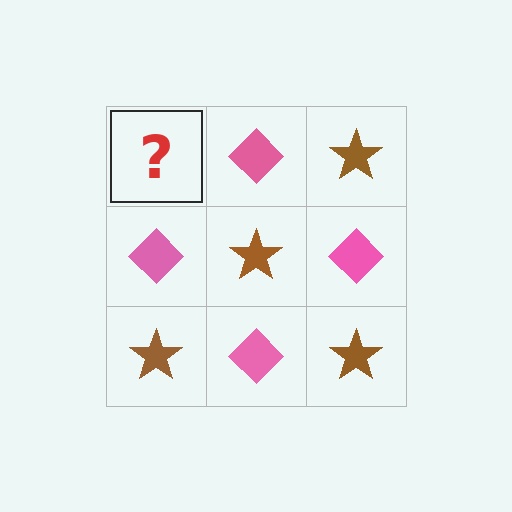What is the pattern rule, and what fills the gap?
The rule is that it alternates brown star and pink diamond in a checkerboard pattern. The gap should be filled with a brown star.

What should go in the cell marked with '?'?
The missing cell should contain a brown star.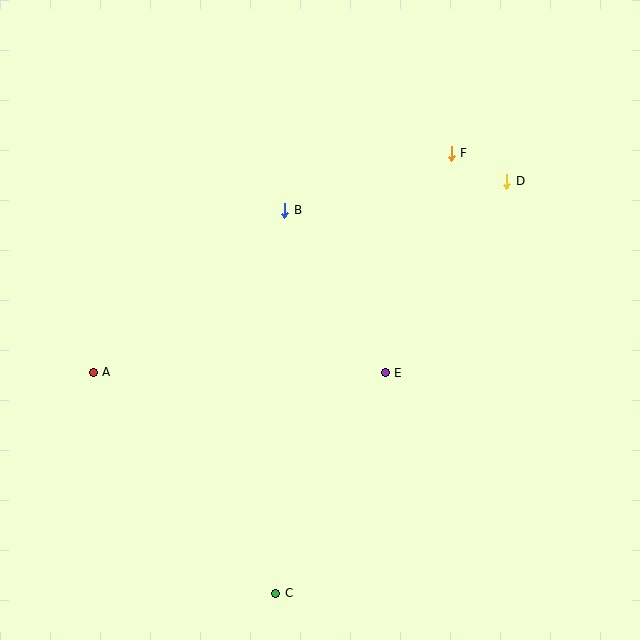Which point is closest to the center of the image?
Point E at (385, 373) is closest to the center.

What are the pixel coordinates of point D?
Point D is at (507, 181).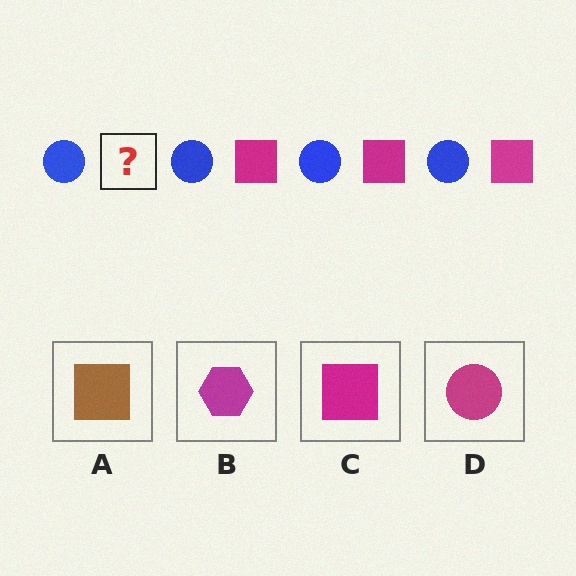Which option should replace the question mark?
Option C.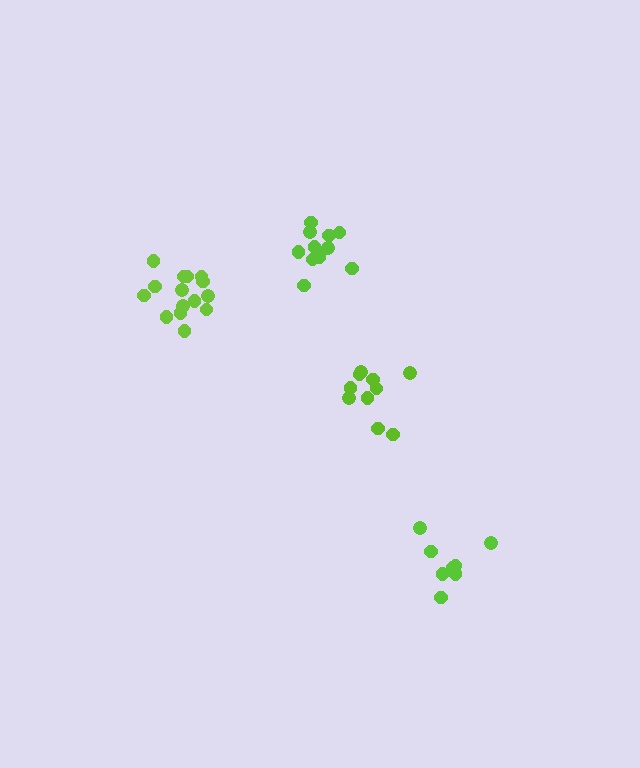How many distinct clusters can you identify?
There are 4 distinct clusters.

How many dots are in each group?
Group 1: 9 dots, Group 2: 15 dots, Group 3: 11 dots, Group 4: 10 dots (45 total).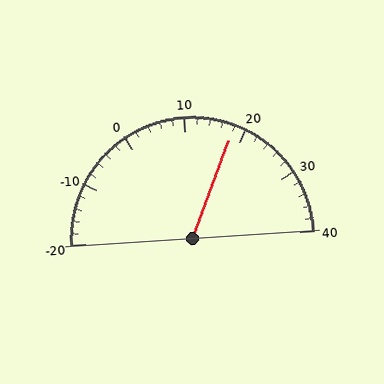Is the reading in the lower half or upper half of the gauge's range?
The reading is in the upper half of the range (-20 to 40).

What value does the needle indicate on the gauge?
The needle indicates approximately 18.